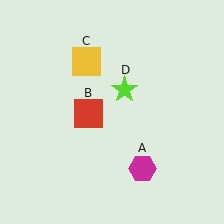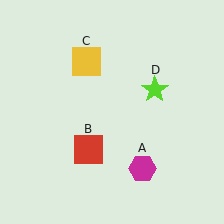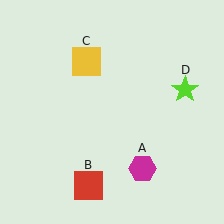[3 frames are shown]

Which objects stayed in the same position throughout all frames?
Magenta hexagon (object A) and yellow square (object C) remained stationary.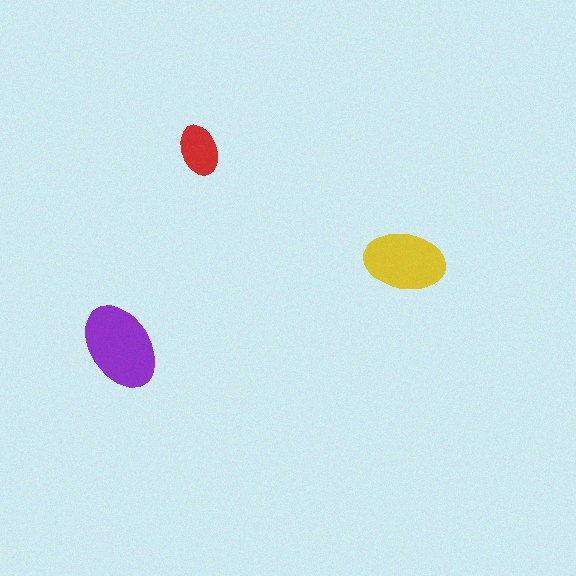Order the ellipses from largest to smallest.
the purple one, the yellow one, the red one.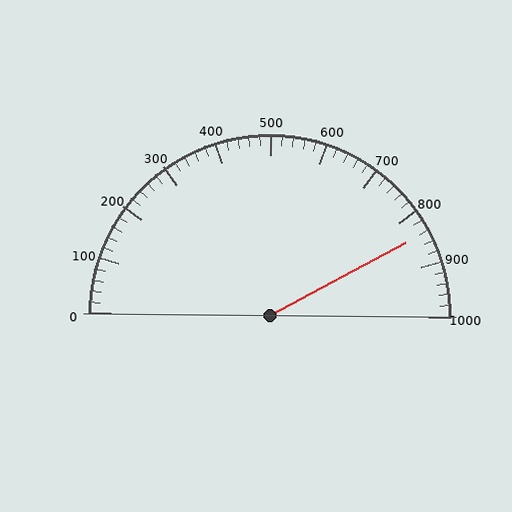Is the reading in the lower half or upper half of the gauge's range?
The reading is in the upper half of the range (0 to 1000).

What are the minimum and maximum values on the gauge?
The gauge ranges from 0 to 1000.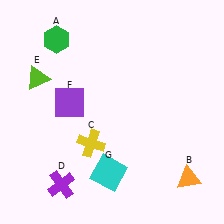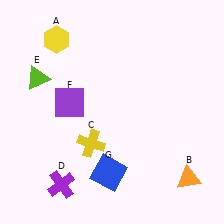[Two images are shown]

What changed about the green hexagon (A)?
In Image 1, A is green. In Image 2, it changed to yellow.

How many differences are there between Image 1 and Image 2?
There are 2 differences between the two images.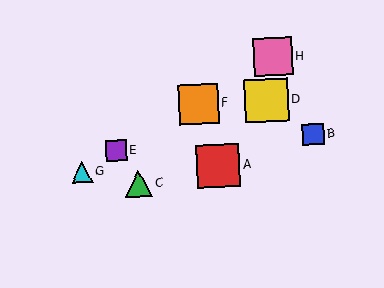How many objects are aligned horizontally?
2 objects (D, F) are aligned horizontally.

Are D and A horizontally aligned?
No, D is at y≈101 and A is at y≈166.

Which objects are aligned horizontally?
Objects D, F are aligned horizontally.